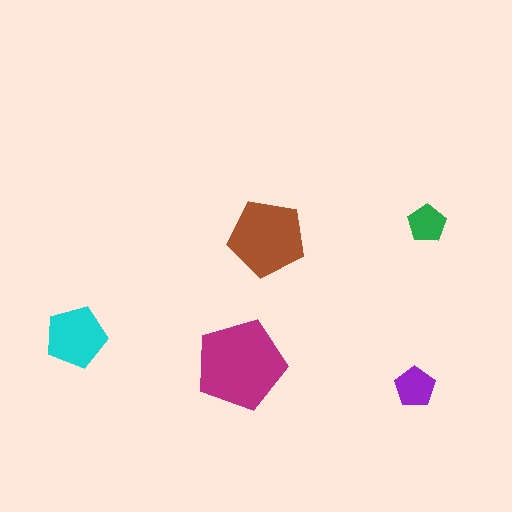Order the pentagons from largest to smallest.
the magenta one, the brown one, the cyan one, the purple one, the green one.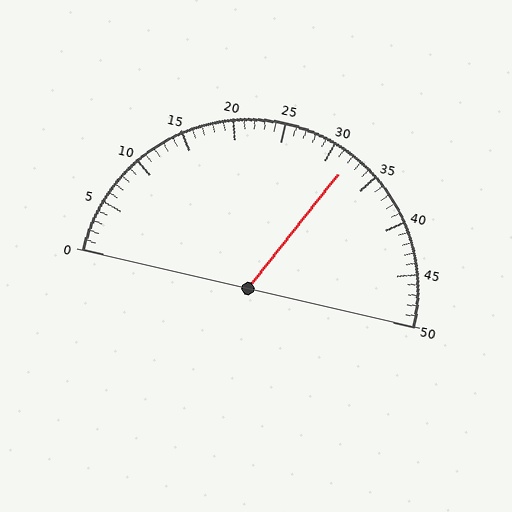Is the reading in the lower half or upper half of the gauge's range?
The reading is in the upper half of the range (0 to 50).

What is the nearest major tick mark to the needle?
The nearest major tick mark is 30.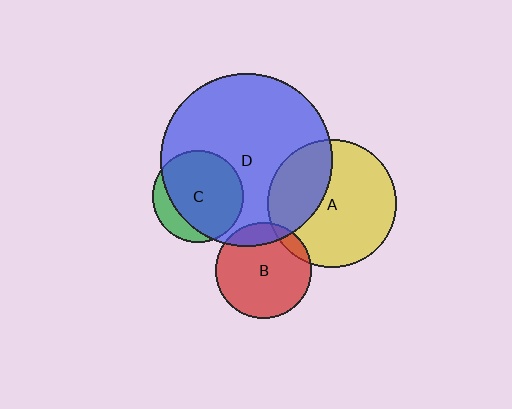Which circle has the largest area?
Circle D (blue).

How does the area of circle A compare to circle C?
Approximately 2.0 times.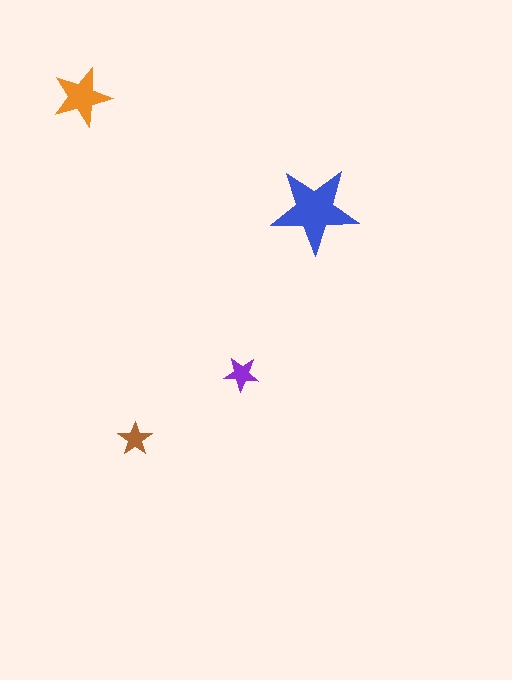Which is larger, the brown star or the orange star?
The orange one.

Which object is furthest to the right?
The blue star is rightmost.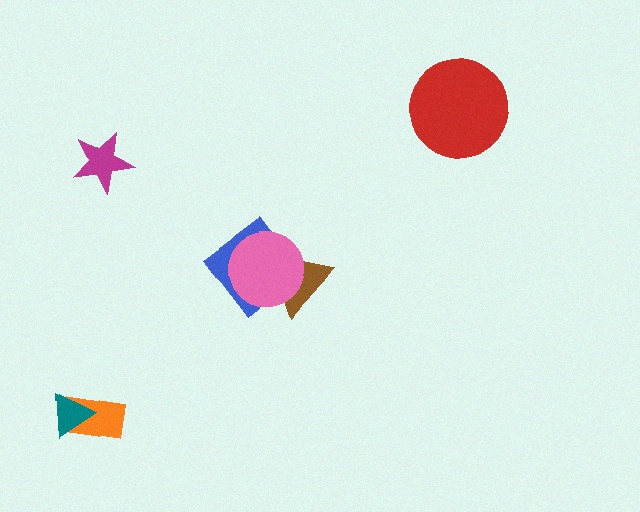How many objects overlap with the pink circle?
2 objects overlap with the pink circle.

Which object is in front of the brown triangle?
The pink circle is in front of the brown triangle.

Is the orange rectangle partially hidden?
Yes, it is partially covered by another shape.